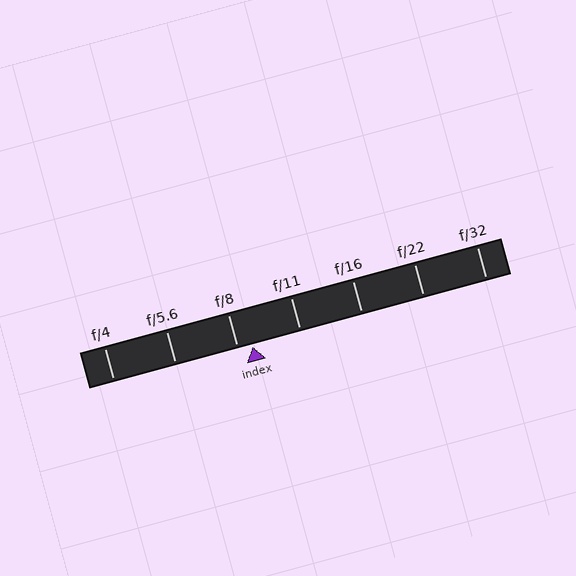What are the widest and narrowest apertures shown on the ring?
The widest aperture shown is f/4 and the narrowest is f/32.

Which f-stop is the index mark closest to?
The index mark is closest to f/8.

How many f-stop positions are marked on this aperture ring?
There are 7 f-stop positions marked.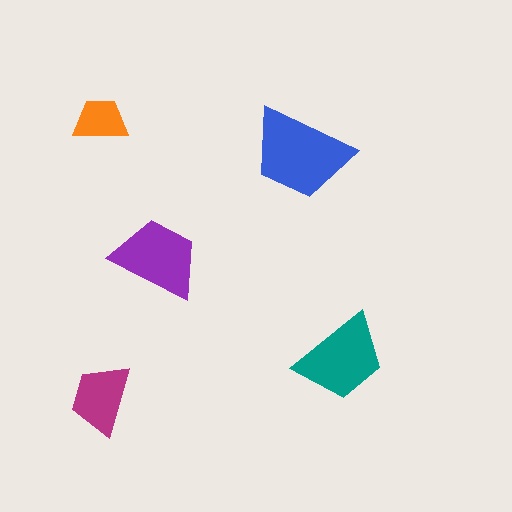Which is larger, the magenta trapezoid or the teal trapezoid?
The teal one.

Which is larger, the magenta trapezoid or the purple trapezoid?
The purple one.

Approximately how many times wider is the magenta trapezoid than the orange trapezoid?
About 1.5 times wider.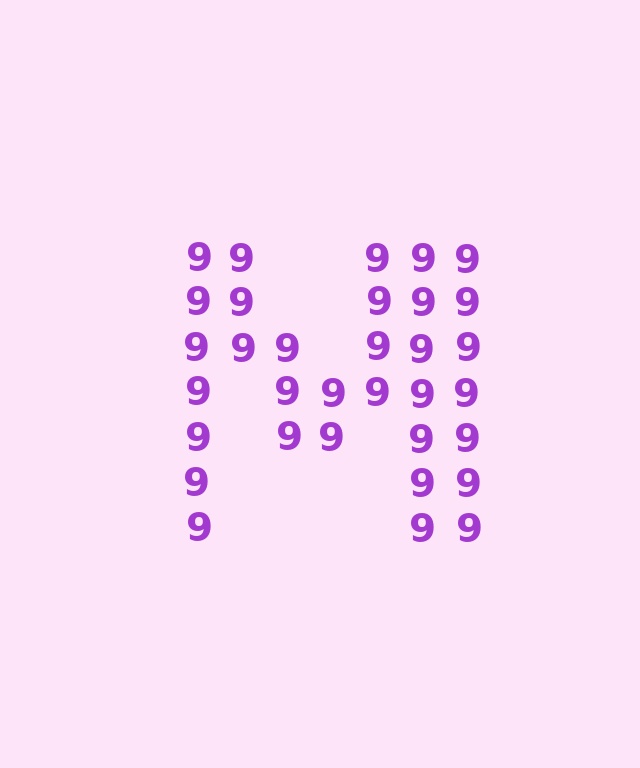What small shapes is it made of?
It is made of small digit 9's.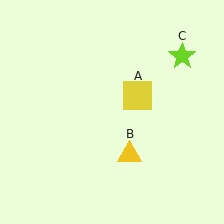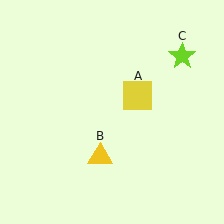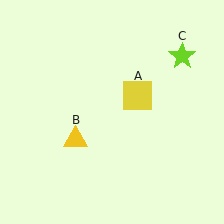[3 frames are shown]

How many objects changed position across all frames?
1 object changed position: yellow triangle (object B).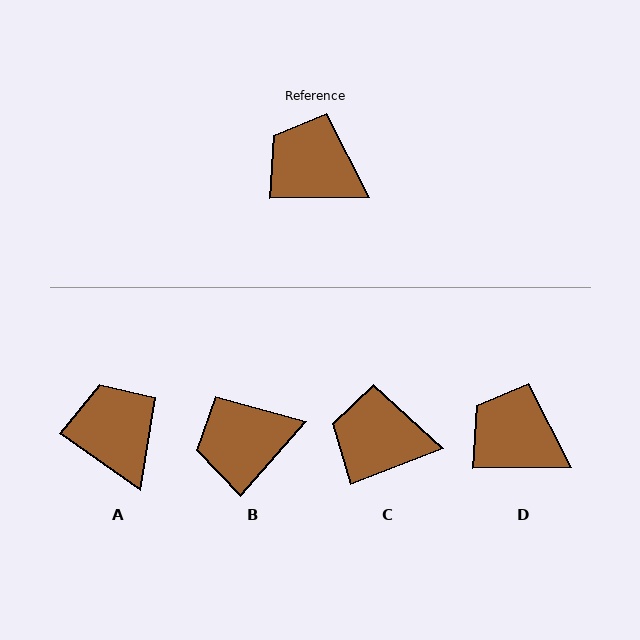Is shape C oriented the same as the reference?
No, it is off by about 21 degrees.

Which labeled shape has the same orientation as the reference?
D.